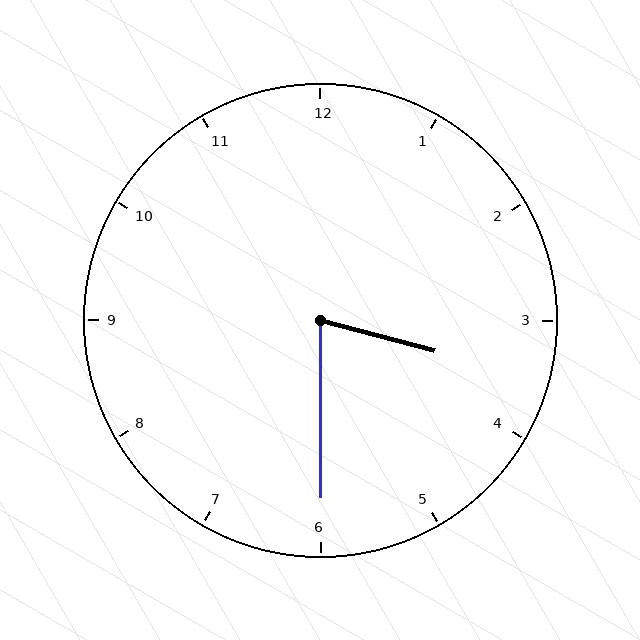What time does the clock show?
3:30.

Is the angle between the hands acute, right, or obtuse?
It is acute.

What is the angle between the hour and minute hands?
Approximately 75 degrees.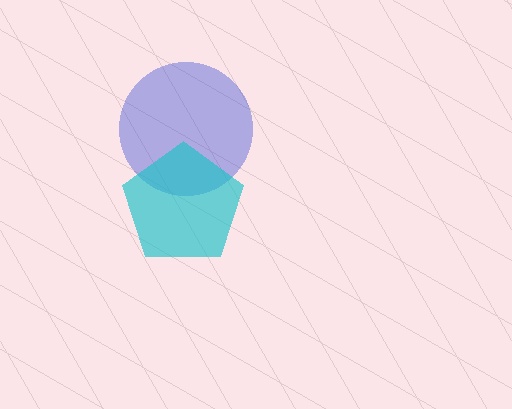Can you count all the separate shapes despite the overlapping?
Yes, there are 2 separate shapes.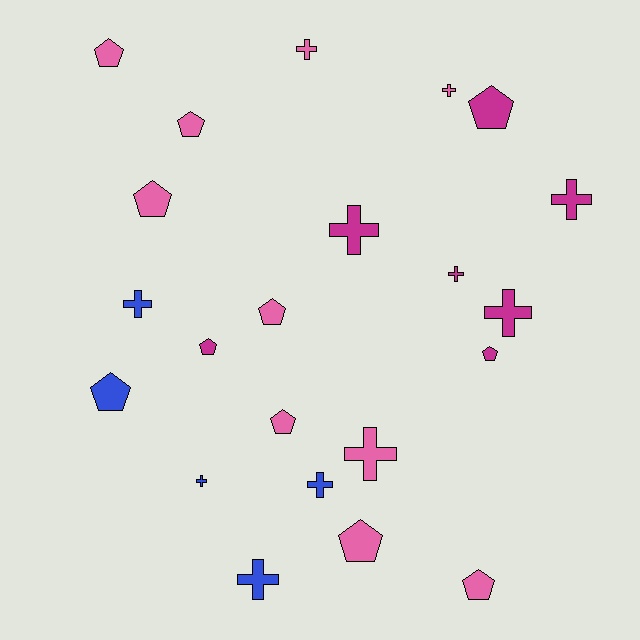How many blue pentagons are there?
There is 1 blue pentagon.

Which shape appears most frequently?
Cross, with 11 objects.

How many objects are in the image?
There are 22 objects.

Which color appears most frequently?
Pink, with 10 objects.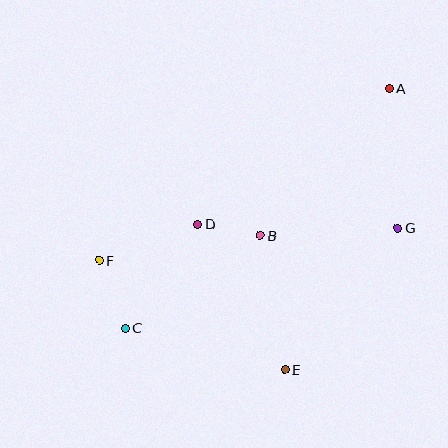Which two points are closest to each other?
Points B and D are closest to each other.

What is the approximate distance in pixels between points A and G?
The distance between A and G is approximately 139 pixels.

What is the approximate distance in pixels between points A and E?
The distance between A and E is approximately 300 pixels.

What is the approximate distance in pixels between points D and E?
The distance between D and E is approximately 170 pixels.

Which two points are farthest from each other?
Points A and C are farthest from each other.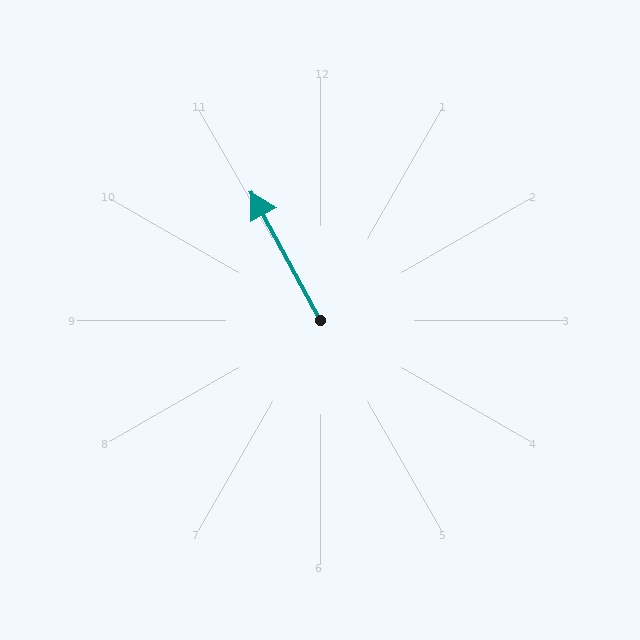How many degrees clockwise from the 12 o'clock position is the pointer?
Approximately 332 degrees.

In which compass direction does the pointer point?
Northwest.